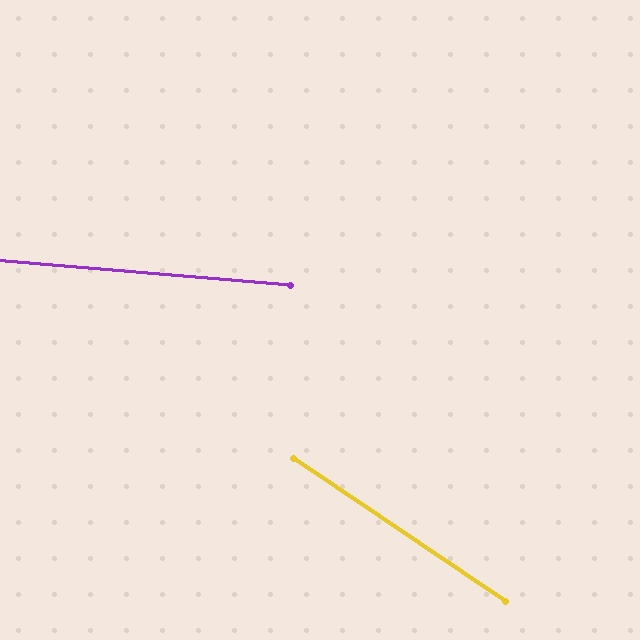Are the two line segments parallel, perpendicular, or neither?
Neither parallel nor perpendicular — they differ by about 29°.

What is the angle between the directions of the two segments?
Approximately 29 degrees.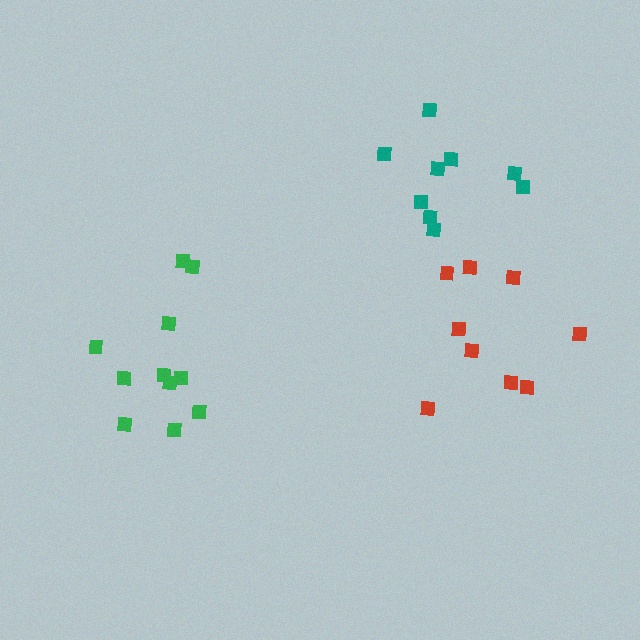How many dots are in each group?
Group 1: 11 dots, Group 2: 9 dots, Group 3: 9 dots (29 total).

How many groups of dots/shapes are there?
There are 3 groups.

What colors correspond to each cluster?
The clusters are colored: green, teal, red.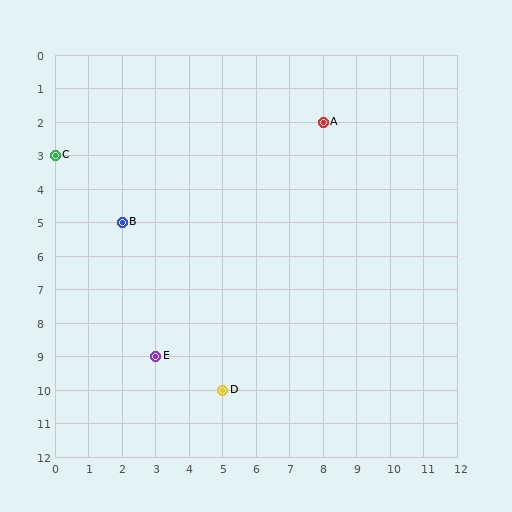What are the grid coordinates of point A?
Point A is at grid coordinates (8, 2).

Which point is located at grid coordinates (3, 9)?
Point E is at (3, 9).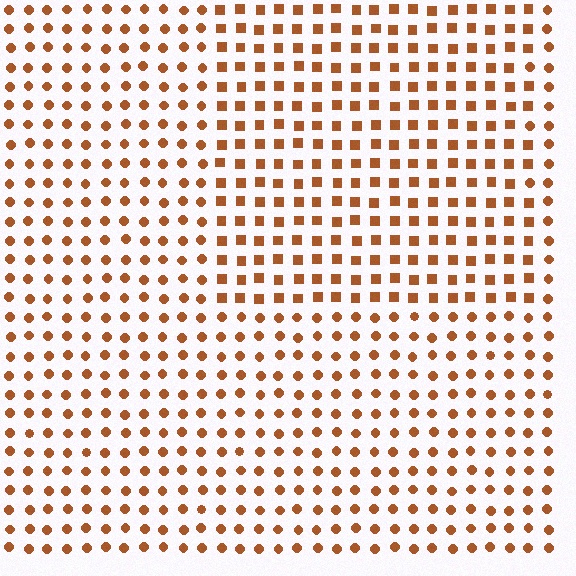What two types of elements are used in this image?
The image uses squares inside the rectangle region and circles outside it.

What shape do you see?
I see a rectangle.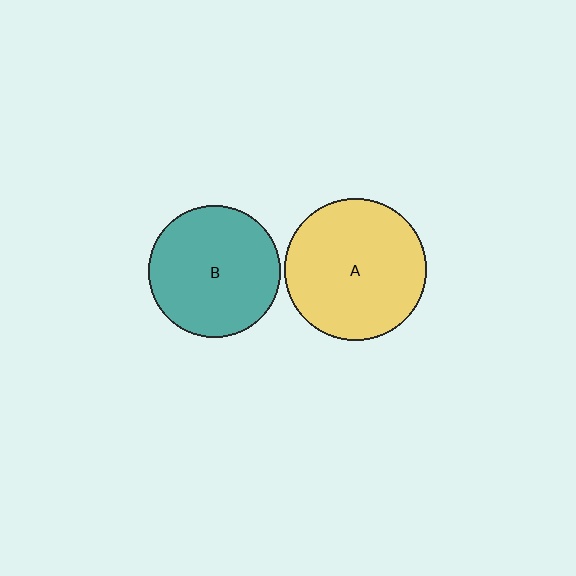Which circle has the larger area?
Circle A (yellow).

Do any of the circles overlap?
No, none of the circles overlap.